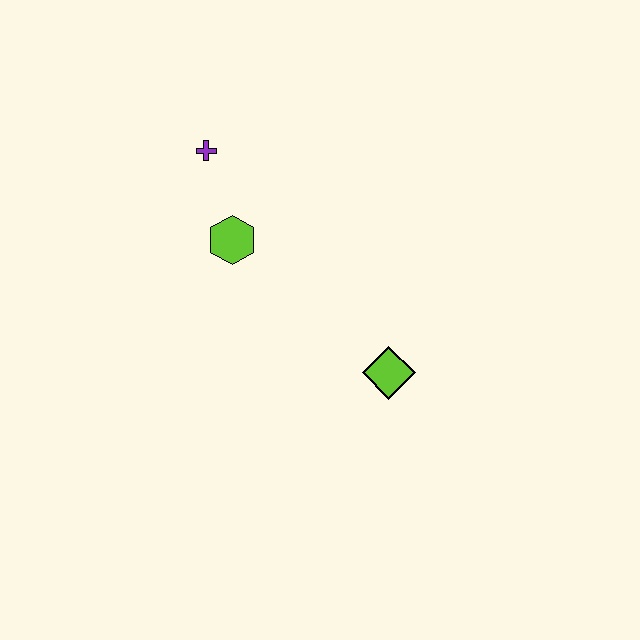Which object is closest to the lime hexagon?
The purple cross is closest to the lime hexagon.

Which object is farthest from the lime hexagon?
The lime diamond is farthest from the lime hexagon.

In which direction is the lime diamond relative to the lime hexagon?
The lime diamond is to the right of the lime hexagon.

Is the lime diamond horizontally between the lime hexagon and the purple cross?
No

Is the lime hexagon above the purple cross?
No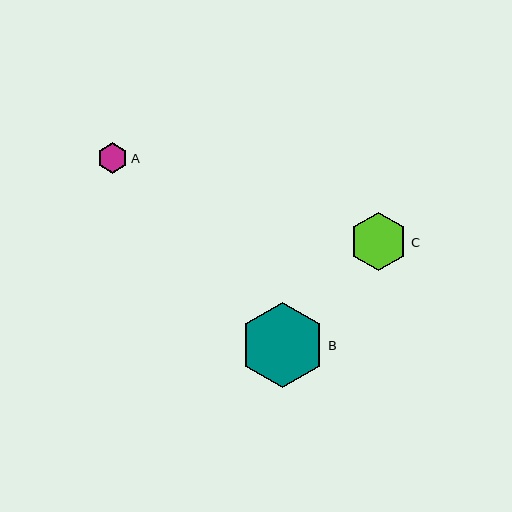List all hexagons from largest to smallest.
From largest to smallest: B, C, A.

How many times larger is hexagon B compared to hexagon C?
Hexagon B is approximately 1.5 times the size of hexagon C.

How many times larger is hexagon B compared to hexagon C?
Hexagon B is approximately 1.5 times the size of hexagon C.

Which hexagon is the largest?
Hexagon B is the largest with a size of approximately 85 pixels.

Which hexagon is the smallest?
Hexagon A is the smallest with a size of approximately 31 pixels.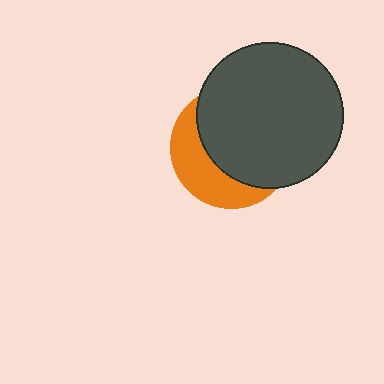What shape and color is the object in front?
The object in front is a dark gray circle.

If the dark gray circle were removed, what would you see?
You would see the complete orange circle.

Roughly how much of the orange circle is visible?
A small part of it is visible (roughly 36%).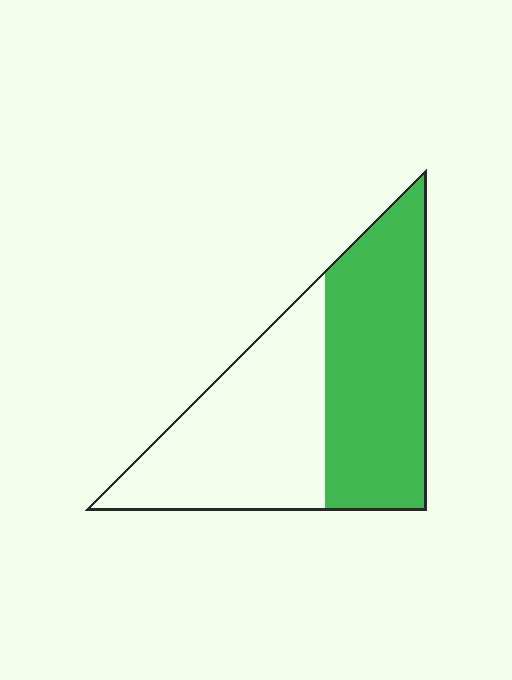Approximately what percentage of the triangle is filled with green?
Approximately 50%.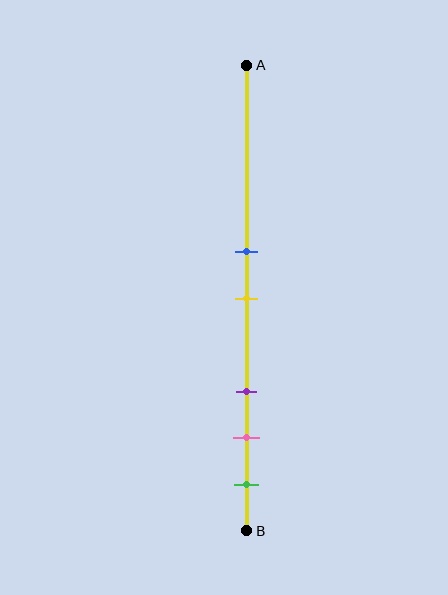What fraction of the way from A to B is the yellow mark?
The yellow mark is approximately 50% (0.5) of the way from A to B.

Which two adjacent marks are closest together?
The blue and yellow marks are the closest adjacent pair.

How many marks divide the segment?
There are 5 marks dividing the segment.